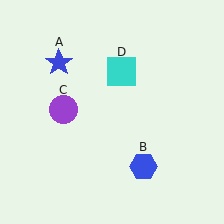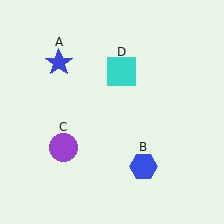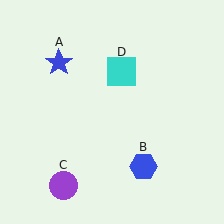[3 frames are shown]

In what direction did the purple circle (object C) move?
The purple circle (object C) moved down.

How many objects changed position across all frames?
1 object changed position: purple circle (object C).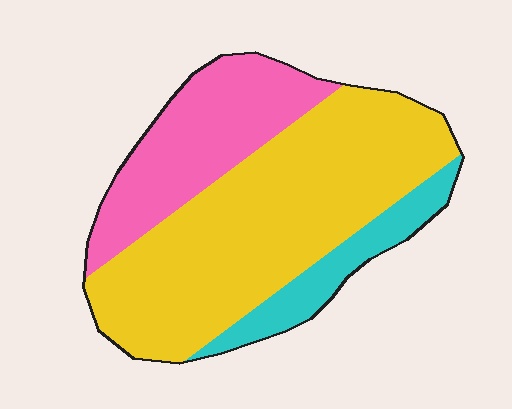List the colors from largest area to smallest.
From largest to smallest: yellow, pink, cyan.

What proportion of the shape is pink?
Pink takes up about one quarter (1/4) of the shape.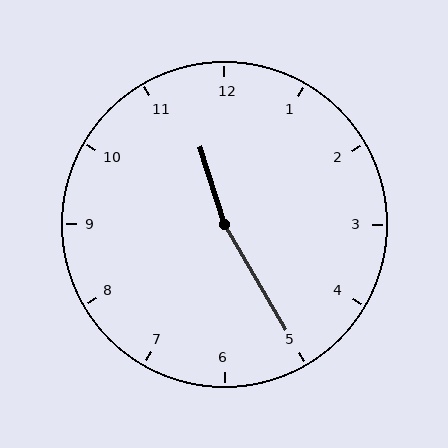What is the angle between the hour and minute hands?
Approximately 168 degrees.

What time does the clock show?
11:25.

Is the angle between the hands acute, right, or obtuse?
It is obtuse.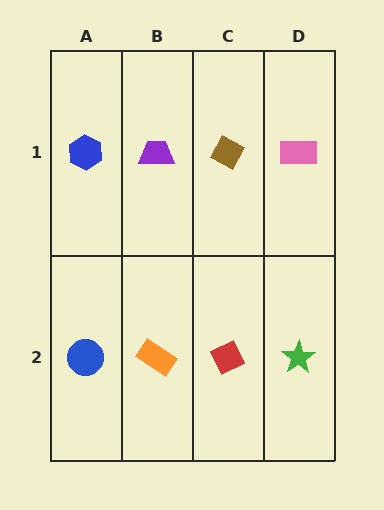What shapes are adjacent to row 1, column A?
A blue circle (row 2, column A), a purple trapezoid (row 1, column B).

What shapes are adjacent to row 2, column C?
A brown diamond (row 1, column C), an orange rectangle (row 2, column B), a green star (row 2, column D).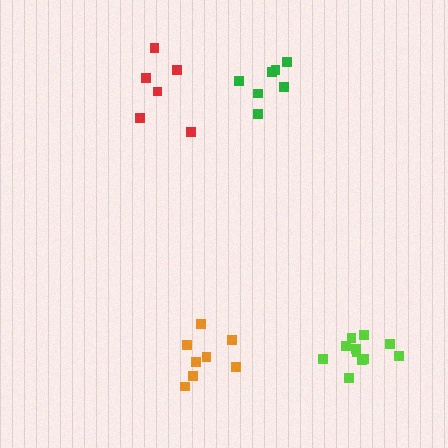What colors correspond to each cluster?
The clusters are colored: red, orange, lime, green.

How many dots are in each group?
Group 1: 6 dots, Group 2: 8 dots, Group 3: 11 dots, Group 4: 7 dots (32 total).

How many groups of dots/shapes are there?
There are 4 groups.